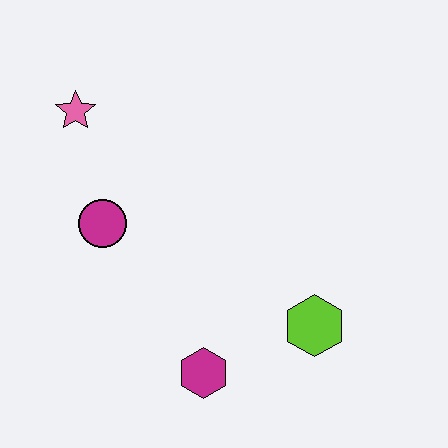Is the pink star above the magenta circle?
Yes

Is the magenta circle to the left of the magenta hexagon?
Yes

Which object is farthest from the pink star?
The lime hexagon is farthest from the pink star.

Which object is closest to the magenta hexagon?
The lime hexagon is closest to the magenta hexagon.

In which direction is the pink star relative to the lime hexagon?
The pink star is to the left of the lime hexagon.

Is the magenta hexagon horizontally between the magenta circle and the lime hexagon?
Yes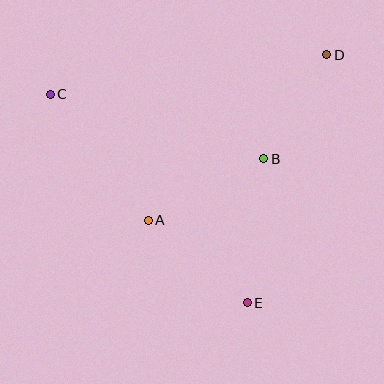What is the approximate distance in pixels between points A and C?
The distance between A and C is approximately 159 pixels.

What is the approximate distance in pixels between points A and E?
The distance between A and E is approximately 129 pixels.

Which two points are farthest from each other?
Points C and E are farthest from each other.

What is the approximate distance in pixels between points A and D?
The distance between A and D is approximately 243 pixels.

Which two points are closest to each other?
Points B and D are closest to each other.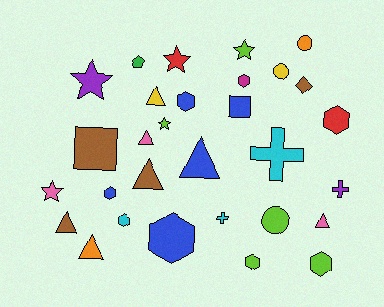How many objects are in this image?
There are 30 objects.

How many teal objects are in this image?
There are no teal objects.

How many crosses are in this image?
There are 3 crosses.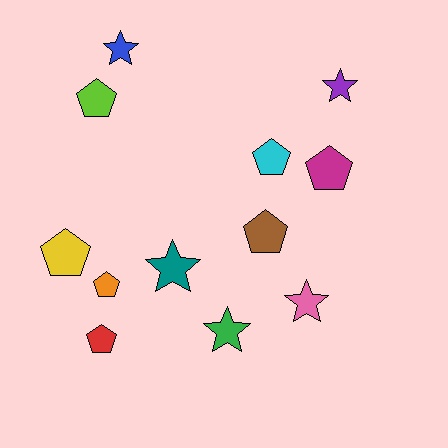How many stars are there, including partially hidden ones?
There are 5 stars.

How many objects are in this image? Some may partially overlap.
There are 12 objects.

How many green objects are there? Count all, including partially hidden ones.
There is 1 green object.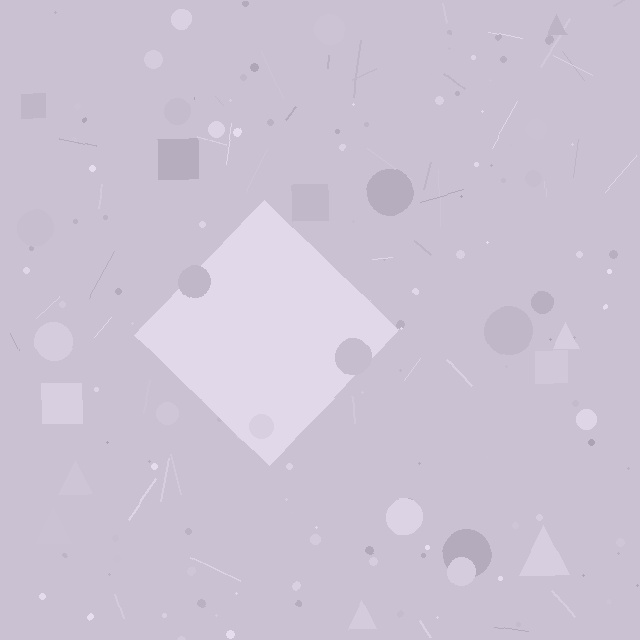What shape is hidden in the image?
A diamond is hidden in the image.